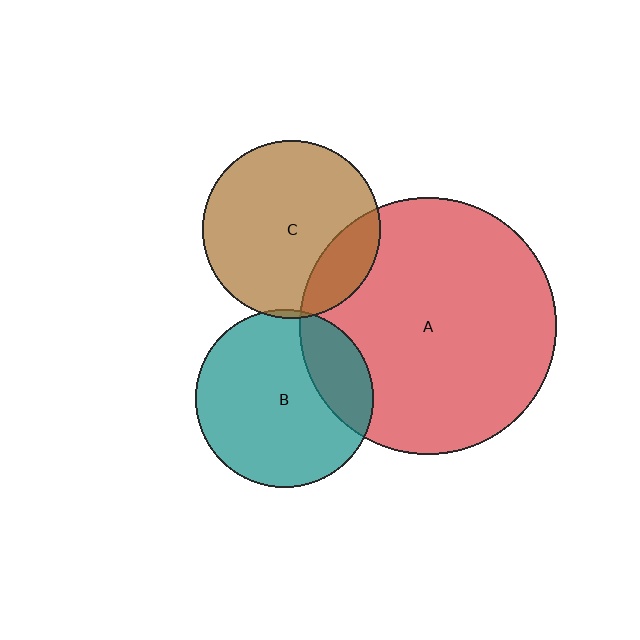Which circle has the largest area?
Circle A (red).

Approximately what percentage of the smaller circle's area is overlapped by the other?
Approximately 20%.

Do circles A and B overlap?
Yes.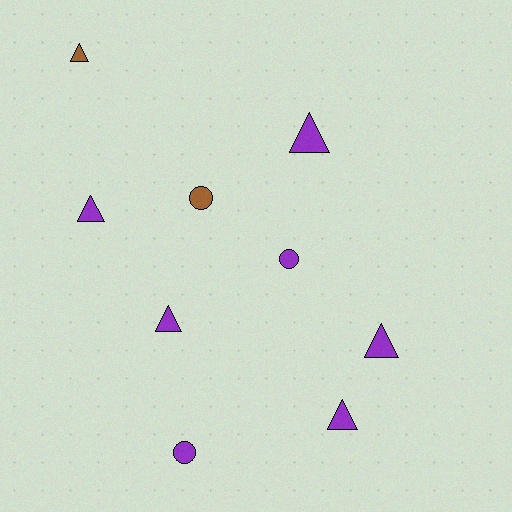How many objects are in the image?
There are 9 objects.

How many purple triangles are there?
There are 5 purple triangles.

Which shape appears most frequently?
Triangle, with 6 objects.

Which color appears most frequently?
Purple, with 7 objects.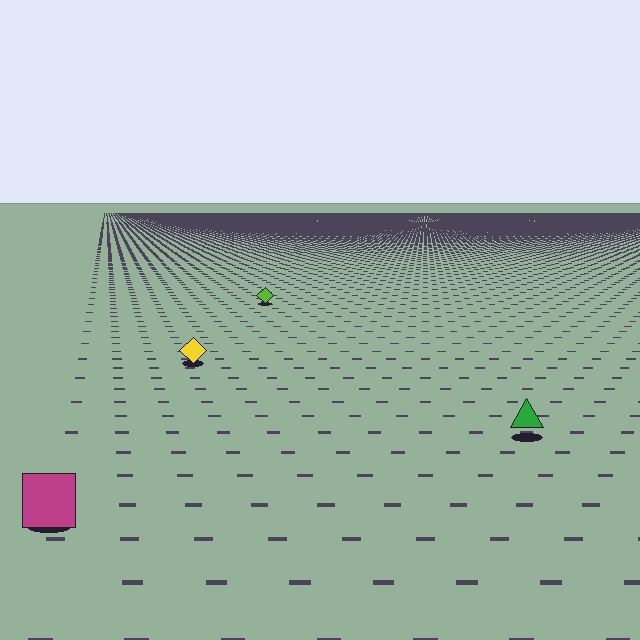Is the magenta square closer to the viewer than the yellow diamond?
Yes. The magenta square is closer — you can tell from the texture gradient: the ground texture is coarser near it.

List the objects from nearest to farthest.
From nearest to farthest: the magenta square, the green triangle, the yellow diamond, the lime diamond.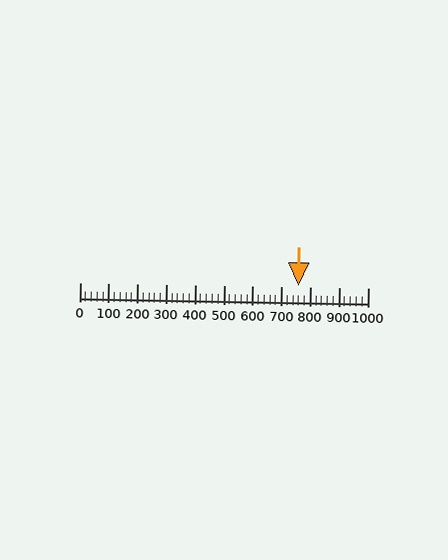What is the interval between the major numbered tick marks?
The major tick marks are spaced 100 units apart.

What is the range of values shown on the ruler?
The ruler shows values from 0 to 1000.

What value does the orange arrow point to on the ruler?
The orange arrow points to approximately 760.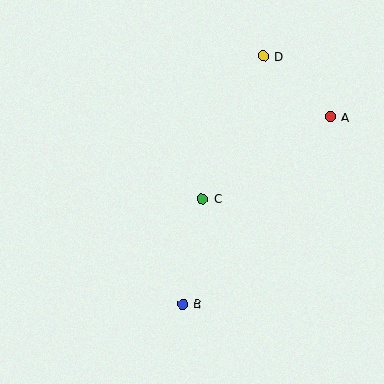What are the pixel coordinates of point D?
Point D is at (263, 56).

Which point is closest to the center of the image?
Point C at (202, 199) is closest to the center.